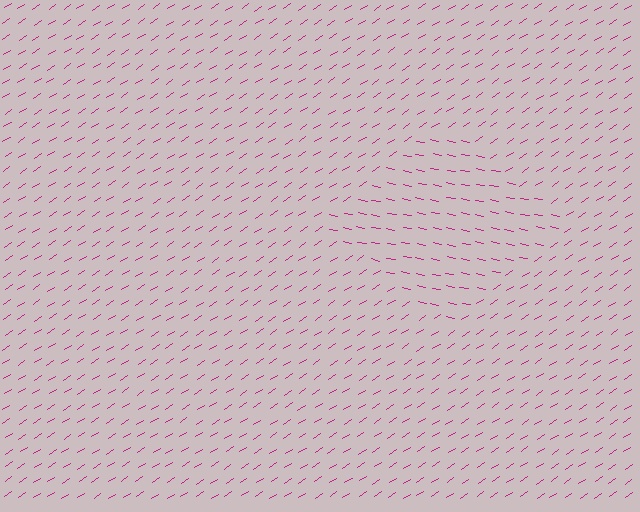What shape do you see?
I see a diamond.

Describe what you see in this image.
The image is filled with small magenta line segments. A diamond region in the image has lines oriented differently from the surrounding lines, creating a visible texture boundary.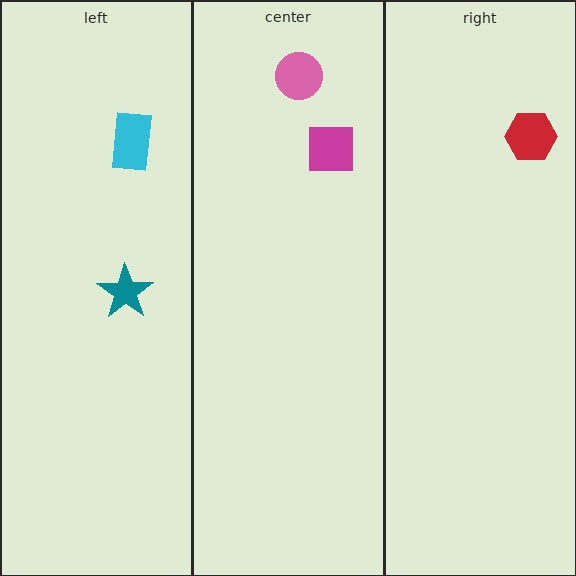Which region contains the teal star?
The left region.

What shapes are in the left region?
The teal star, the cyan rectangle.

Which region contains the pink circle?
The center region.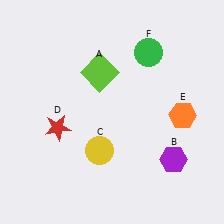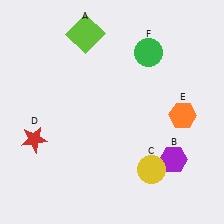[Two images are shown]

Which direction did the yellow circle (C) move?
The yellow circle (C) moved right.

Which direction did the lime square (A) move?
The lime square (A) moved up.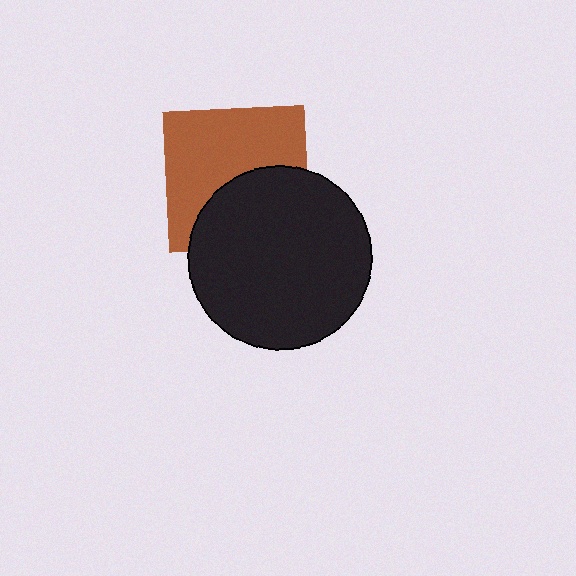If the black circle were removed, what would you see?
You would see the complete brown square.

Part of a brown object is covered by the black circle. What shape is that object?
It is a square.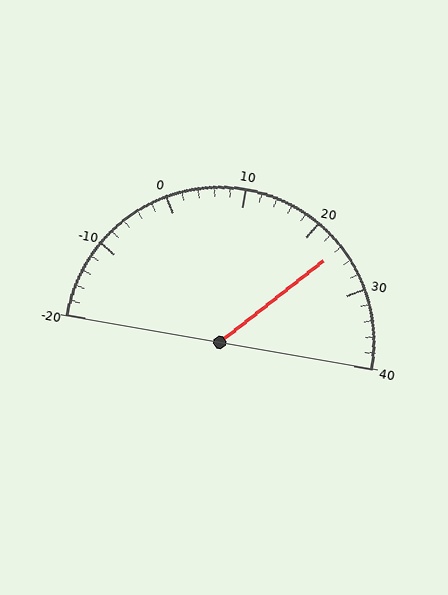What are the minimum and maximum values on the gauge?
The gauge ranges from -20 to 40.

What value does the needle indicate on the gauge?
The needle indicates approximately 24.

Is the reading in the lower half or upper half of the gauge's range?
The reading is in the upper half of the range (-20 to 40).